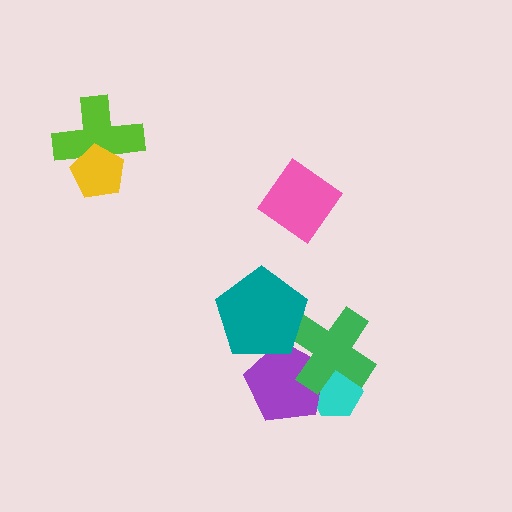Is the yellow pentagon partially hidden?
No, no other shape covers it.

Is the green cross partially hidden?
Yes, it is partially covered by another shape.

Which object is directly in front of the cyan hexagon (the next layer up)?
The purple pentagon is directly in front of the cyan hexagon.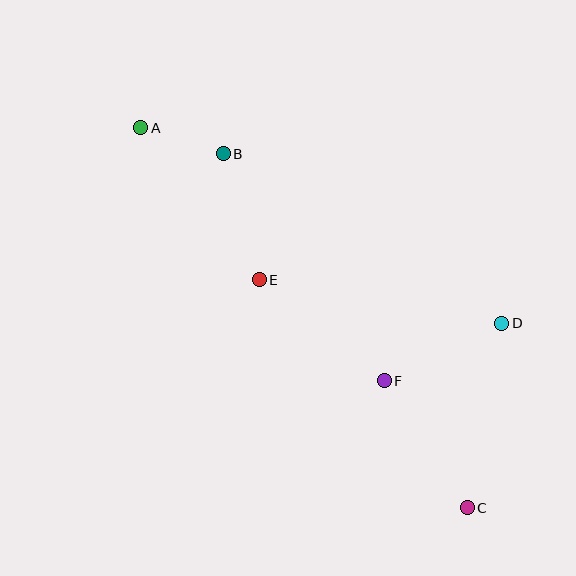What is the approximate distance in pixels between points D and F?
The distance between D and F is approximately 131 pixels.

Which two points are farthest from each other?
Points A and C are farthest from each other.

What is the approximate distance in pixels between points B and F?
The distance between B and F is approximately 279 pixels.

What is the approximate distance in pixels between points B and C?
The distance between B and C is approximately 430 pixels.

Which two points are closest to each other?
Points A and B are closest to each other.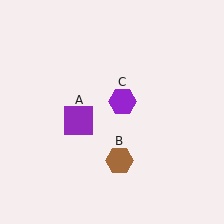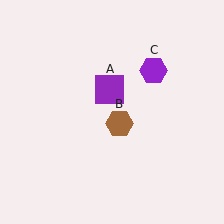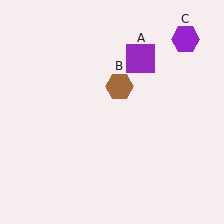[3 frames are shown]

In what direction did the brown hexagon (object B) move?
The brown hexagon (object B) moved up.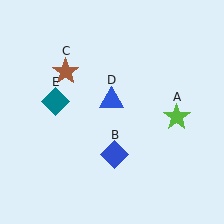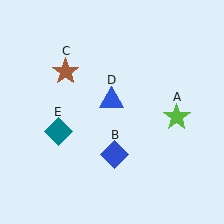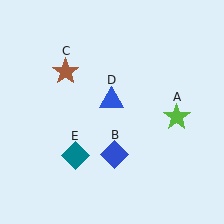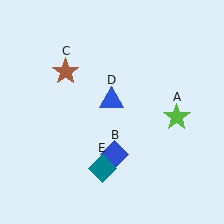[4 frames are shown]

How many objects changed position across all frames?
1 object changed position: teal diamond (object E).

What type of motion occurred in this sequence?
The teal diamond (object E) rotated counterclockwise around the center of the scene.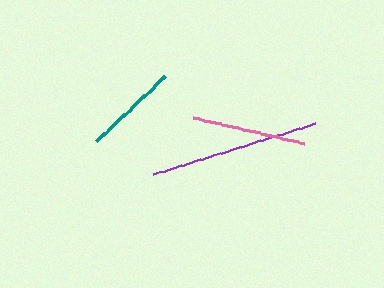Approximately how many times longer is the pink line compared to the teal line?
The pink line is approximately 1.2 times the length of the teal line.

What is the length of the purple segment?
The purple segment is approximately 169 pixels long.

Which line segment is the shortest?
The teal line is the shortest at approximately 96 pixels.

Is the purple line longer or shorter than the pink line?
The purple line is longer than the pink line.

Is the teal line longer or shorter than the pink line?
The pink line is longer than the teal line.